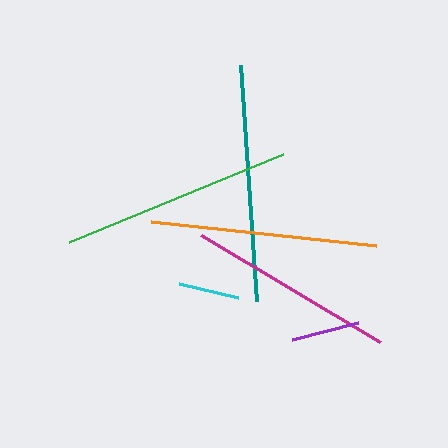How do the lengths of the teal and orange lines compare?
The teal and orange lines are approximately the same length.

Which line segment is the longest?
The teal line is the longest at approximately 237 pixels.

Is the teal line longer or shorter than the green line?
The teal line is longer than the green line.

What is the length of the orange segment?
The orange segment is approximately 226 pixels long.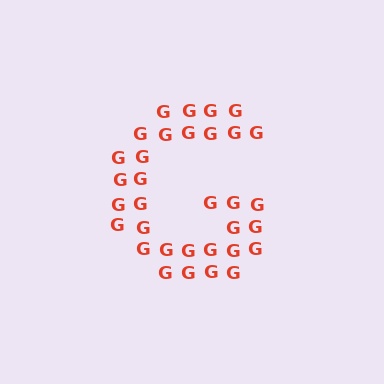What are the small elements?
The small elements are letter G's.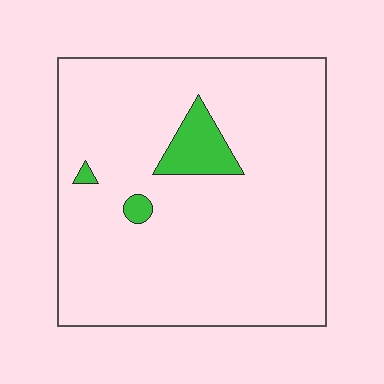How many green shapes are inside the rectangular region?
3.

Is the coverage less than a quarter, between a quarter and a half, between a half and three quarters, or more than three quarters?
Less than a quarter.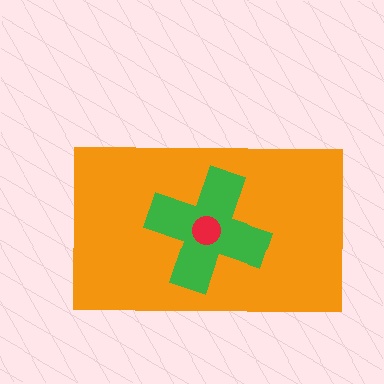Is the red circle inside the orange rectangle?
Yes.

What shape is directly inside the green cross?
The red circle.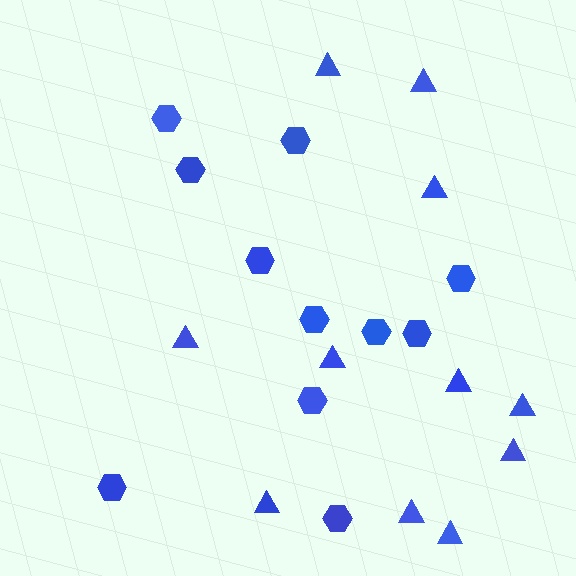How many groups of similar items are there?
There are 2 groups: one group of triangles (11) and one group of hexagons (11).